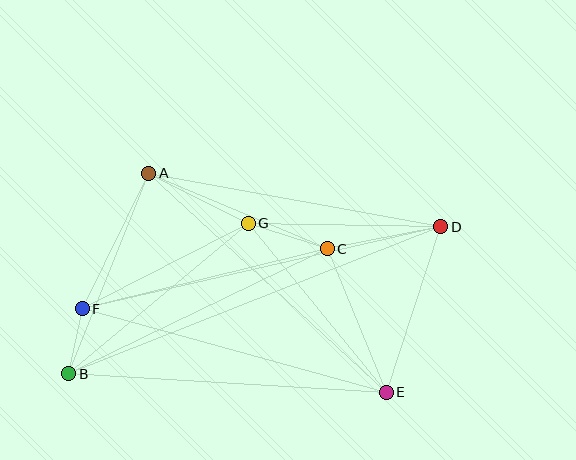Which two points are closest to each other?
Points B and F are closest to each other.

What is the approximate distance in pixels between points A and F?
The distance between A and F is approximately 151 pixels.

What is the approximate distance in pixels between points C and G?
The distance between C and G is approximately 83 pixels.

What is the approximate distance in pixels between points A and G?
The distance between A and G is approximately 111 pixels.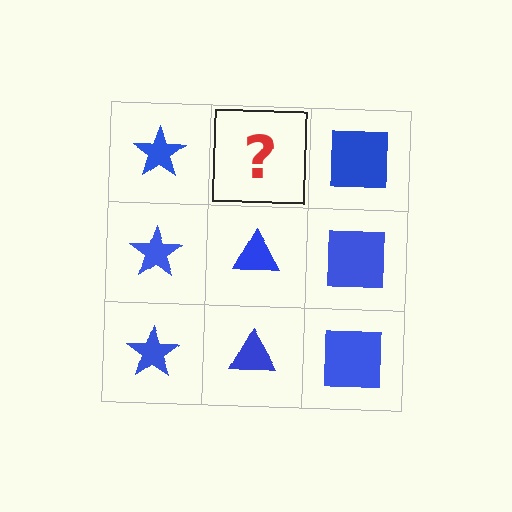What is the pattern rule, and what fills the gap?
The rule is that each column has a consistent shape. The gap should be filled with a blue triangle.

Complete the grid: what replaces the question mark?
The question mark should be replaced with a blue triangle.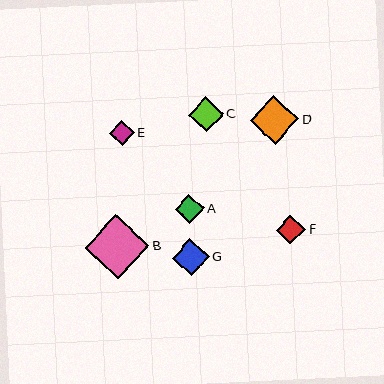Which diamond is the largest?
Diamond B is the largest with a size of approximately 64 pixels.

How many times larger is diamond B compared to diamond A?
Diamond B is approximately 2.2 times the size of diamond A.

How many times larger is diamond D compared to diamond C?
Diamond D is approximately 1.4 times the size of diamond C.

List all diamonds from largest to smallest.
From largest to smallest: B, D, G, C, F, A, E.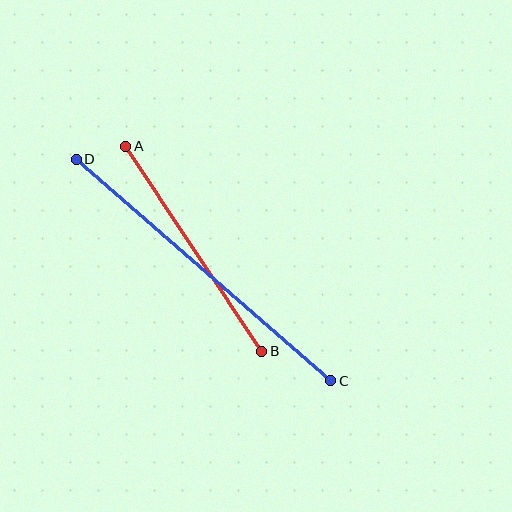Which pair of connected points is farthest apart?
Points C and D are farthest apart.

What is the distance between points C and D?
The distance is approximately 337 pixels.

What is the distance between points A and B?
The distance is approximately 246 pixels.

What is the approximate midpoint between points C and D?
The midpoint is at approximately (203, 270) pixels.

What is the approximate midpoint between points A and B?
The midpoint is at approximately (194, 249) pixels.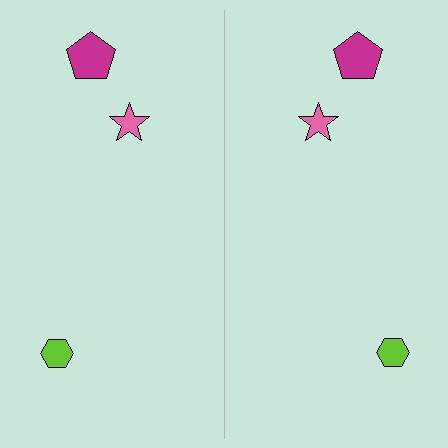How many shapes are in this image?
There are 6 shapes in this image.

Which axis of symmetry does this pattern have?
The pattern has a vertical axis of symmetry running through the center of the image.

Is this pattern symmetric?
Yes, this pattern has bilateral (reflection) symmetry.